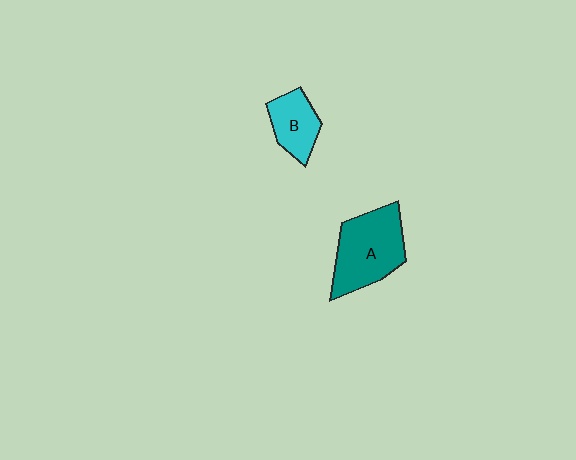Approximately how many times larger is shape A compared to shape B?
Approximately 1.8 times.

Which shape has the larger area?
Shape A (teal).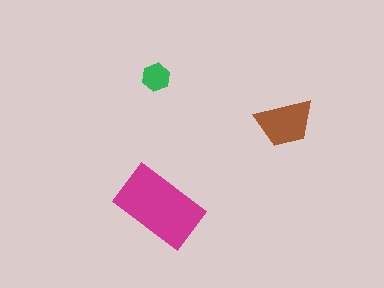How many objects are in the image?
There are 3 objects in the image.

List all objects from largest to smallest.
The magenta rectangle, the brown trapezoid, the green hexagon.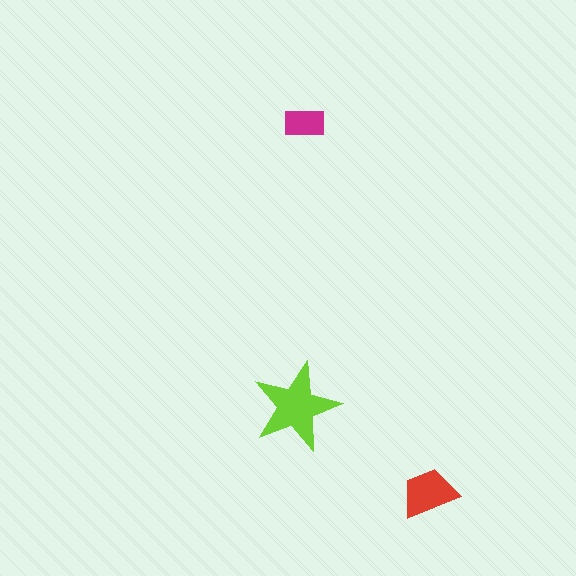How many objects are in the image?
There are 3 objects in the image.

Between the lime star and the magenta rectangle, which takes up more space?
The lime star.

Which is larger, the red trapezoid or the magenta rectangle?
The red trapezoid.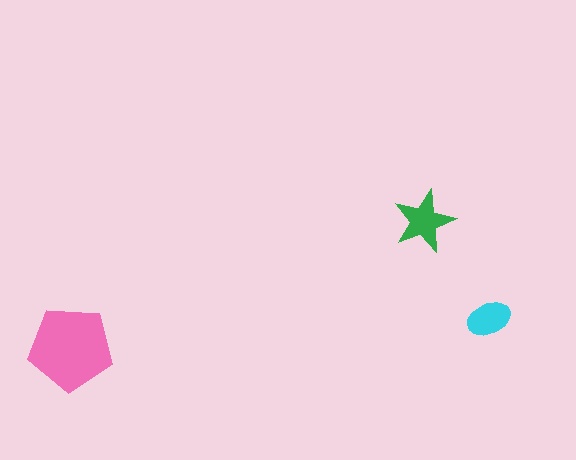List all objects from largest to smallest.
The pink pentagon, the green star, the cyan ellipse.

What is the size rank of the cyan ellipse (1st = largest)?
3rd.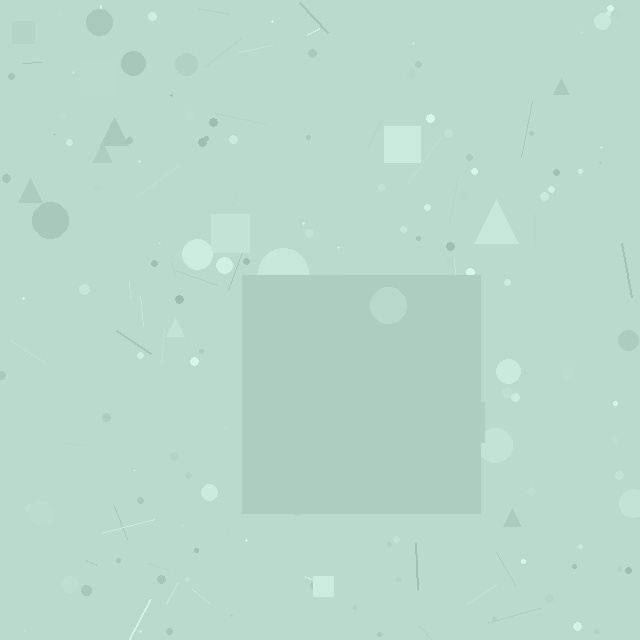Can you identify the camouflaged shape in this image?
The camouflaged shape is a square.